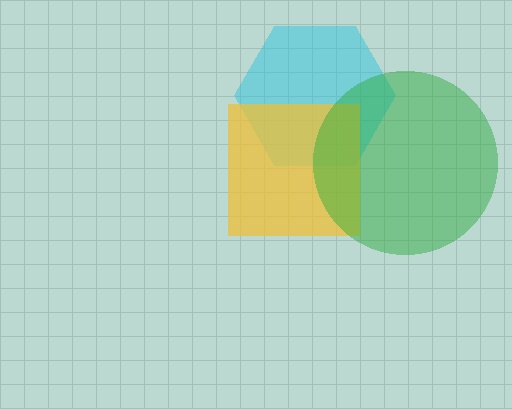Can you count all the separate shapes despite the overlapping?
Yes, there are 3 separate shapes.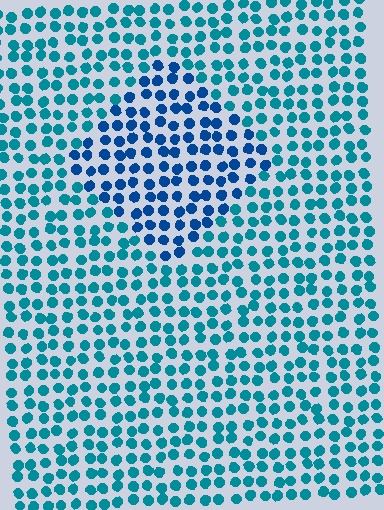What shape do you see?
I see a diamond.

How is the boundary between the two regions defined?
The boundary is defined purely by a slight shift in hue (about 28 degrees). Spacing, size, and orientation are identical on both sides.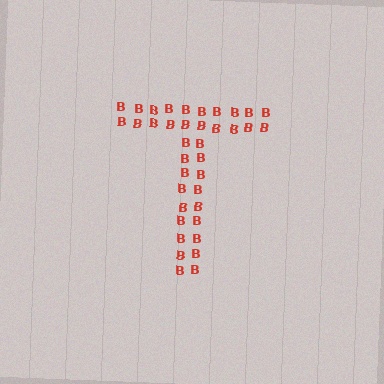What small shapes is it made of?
It is made of small letter B's.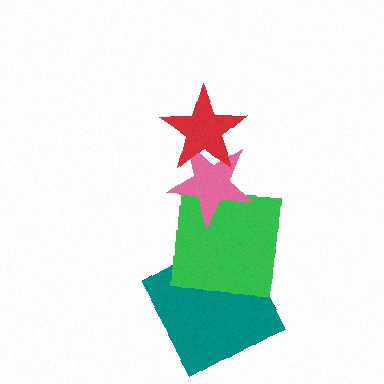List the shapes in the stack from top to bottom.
From top to bottom: the red star, the pink star, the green square, the teal square.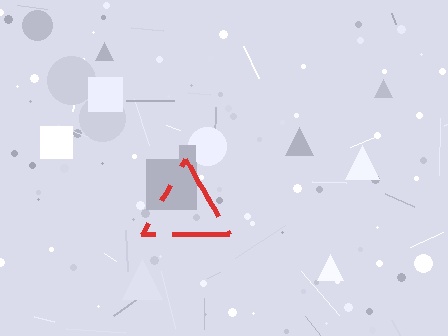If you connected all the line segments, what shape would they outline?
They would outline a triangle.